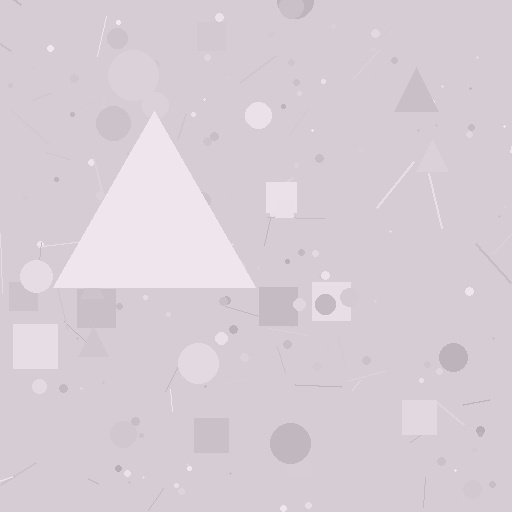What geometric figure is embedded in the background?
A triangle is embedded in the background.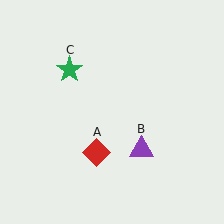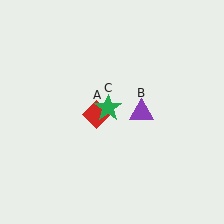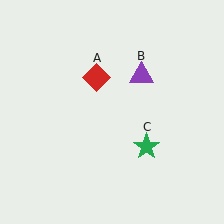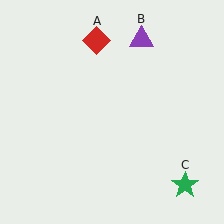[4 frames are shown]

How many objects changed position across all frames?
3 objects changed position: red diamond (object A), purple triangle (object B), green star (object C).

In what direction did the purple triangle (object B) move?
The purple triangle (object B) moved up.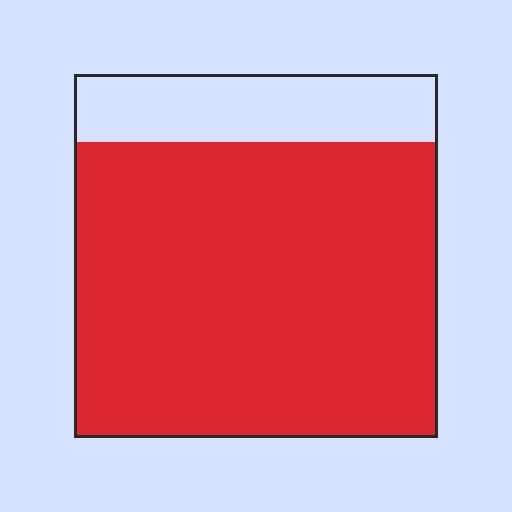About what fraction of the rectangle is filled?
About four fifths (4/5).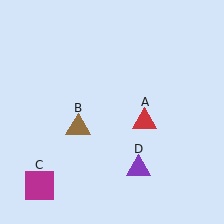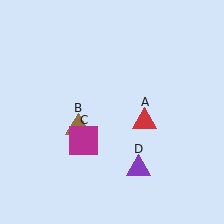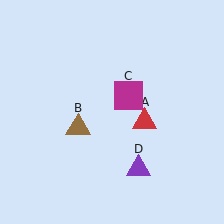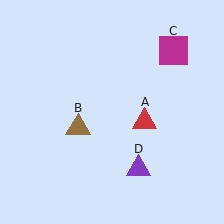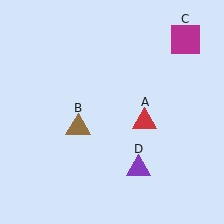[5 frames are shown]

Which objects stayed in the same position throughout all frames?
Red triangle (object A) and brown triangle (object B) and purple triangle (object D) remained stationary.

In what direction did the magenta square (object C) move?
The magenta square (object C) moved up and to the right.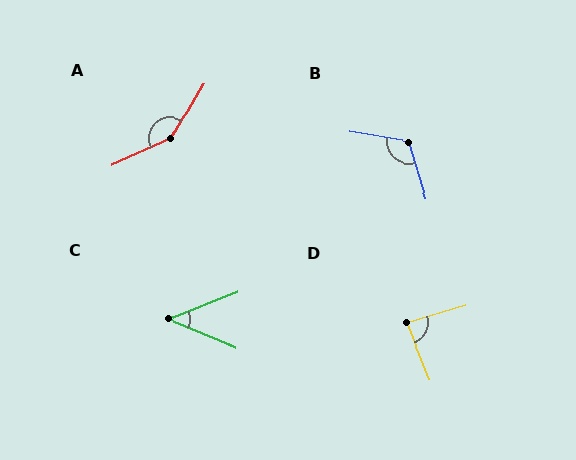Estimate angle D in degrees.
Approximately 84 degrees.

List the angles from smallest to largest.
C (44°), D (84°), B (116°), A (145°).